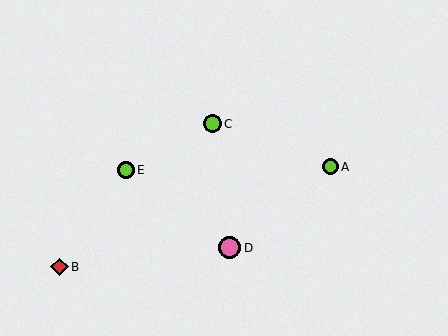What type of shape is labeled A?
Shape A is a lime circle.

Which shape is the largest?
The pink circle (labeled D) is the largest.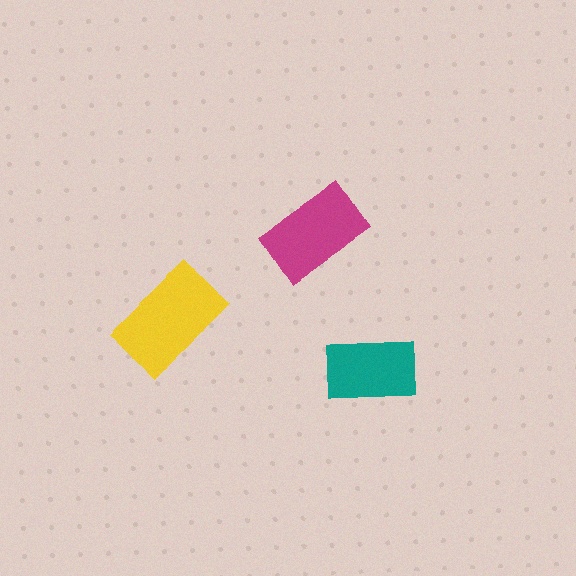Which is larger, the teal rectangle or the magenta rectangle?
The magenta one.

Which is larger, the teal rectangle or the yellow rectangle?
The yellow one.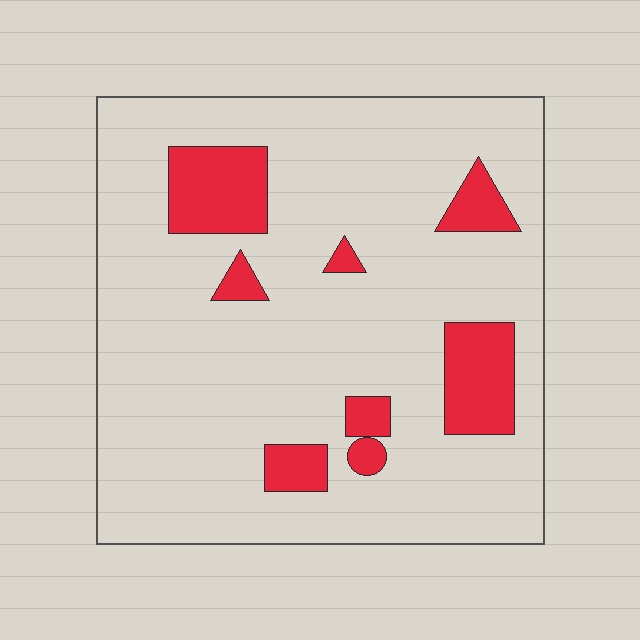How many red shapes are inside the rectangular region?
8.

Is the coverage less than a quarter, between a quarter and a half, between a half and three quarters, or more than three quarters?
Less than a quarter.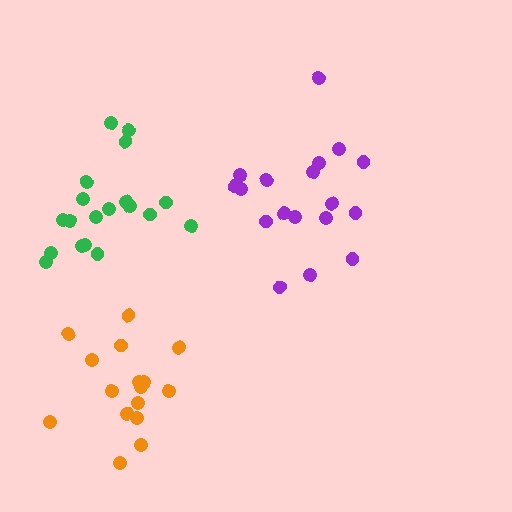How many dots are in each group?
Group 1: 16 dots, Group 2: 18 dots, Group 3: 19 dots (53 total).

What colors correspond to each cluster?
The clusters are colored: orange, purple, green.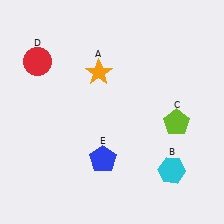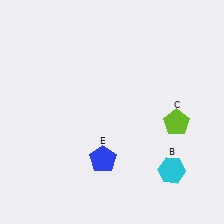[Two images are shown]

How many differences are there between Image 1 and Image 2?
There are 2 differences between the two images.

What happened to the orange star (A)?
The orange star (A) was removed in Image 2. It was in the top-left area of Image 1.